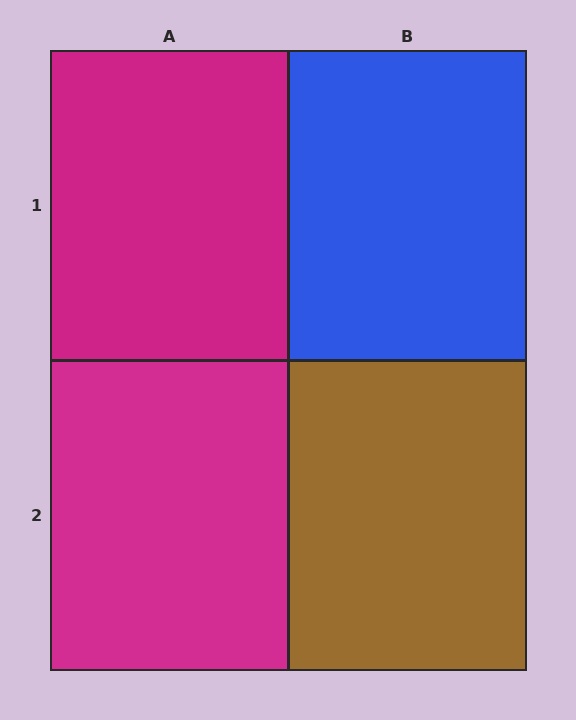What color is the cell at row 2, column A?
Magenta.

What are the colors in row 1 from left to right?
Magenta, blue.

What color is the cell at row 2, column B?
Brown.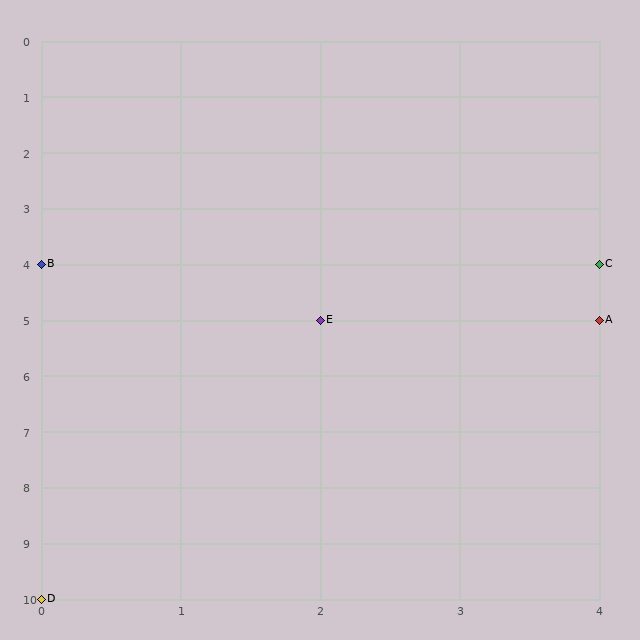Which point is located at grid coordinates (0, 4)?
Point B is at (0, 4).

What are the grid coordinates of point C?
Point C is at grid coordinates (4, 4).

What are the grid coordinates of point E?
Point E is at grid coordinates (2, 5).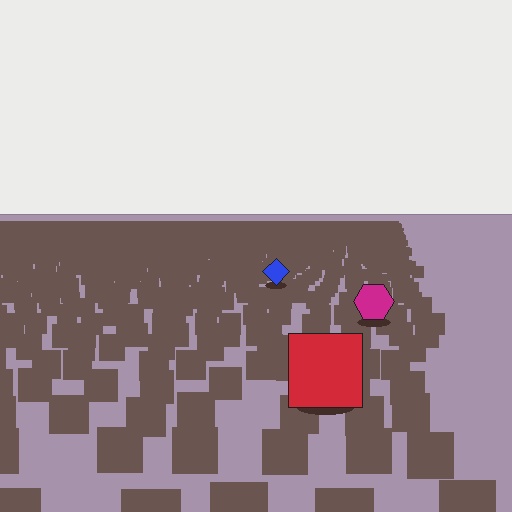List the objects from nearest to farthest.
From nearest to farthest: the red square, the magenta hexagon, the blue diamond.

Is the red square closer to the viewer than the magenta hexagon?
Yes. The red square is closer — you can tell from the texture gradient: the ground texture is coarser near it.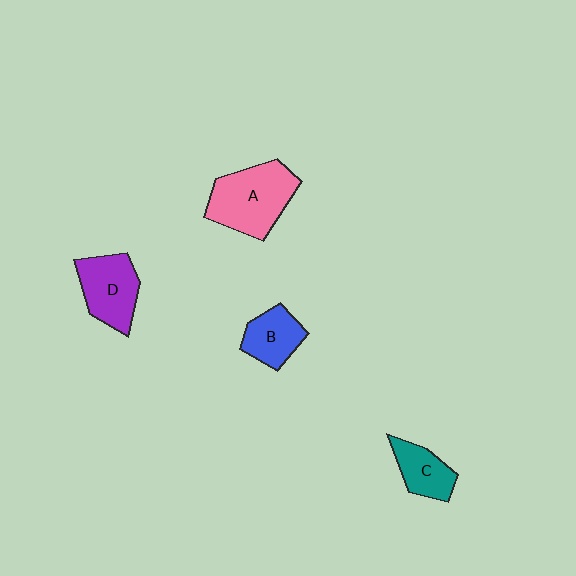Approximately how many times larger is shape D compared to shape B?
Approximately 1.3 times.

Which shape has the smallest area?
Shape C (teal).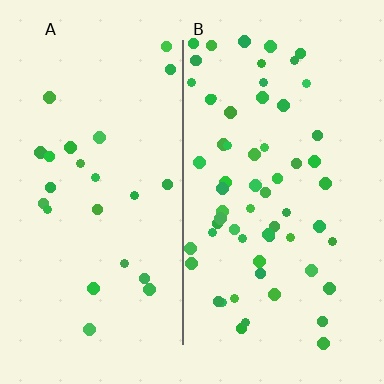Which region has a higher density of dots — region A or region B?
B (the right).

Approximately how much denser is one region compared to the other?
Approximately 2.6× — region B over region A.